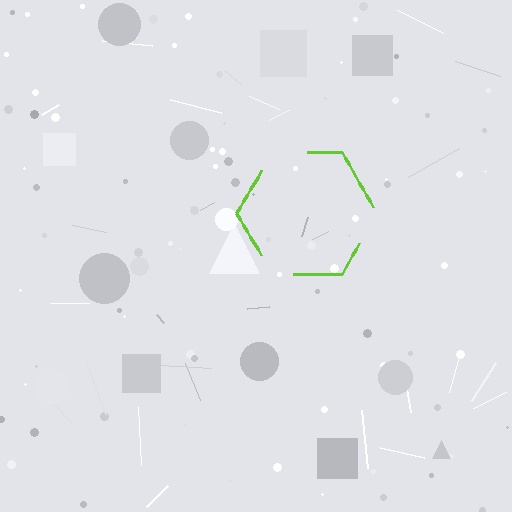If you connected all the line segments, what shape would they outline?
They would outline a hexagon.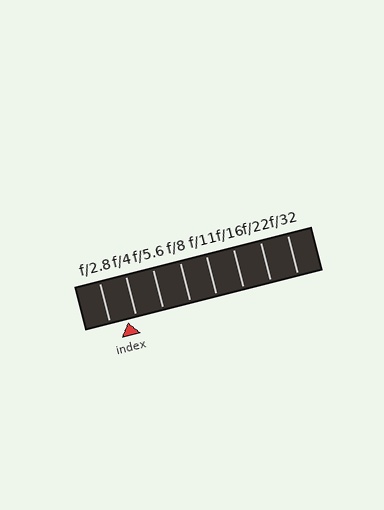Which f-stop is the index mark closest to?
The index mark is closest to f/4.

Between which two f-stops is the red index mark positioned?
The index mark is between f/2.8 and f/4.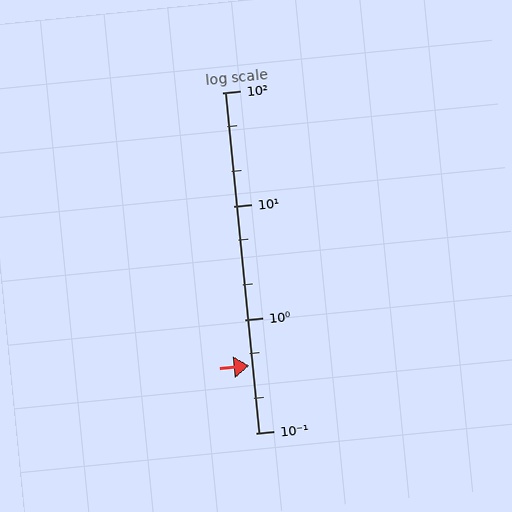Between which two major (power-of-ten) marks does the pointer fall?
The pointer is between 0.1 and 1.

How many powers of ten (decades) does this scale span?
The scale spans 3 decades, from 0.1 to 100.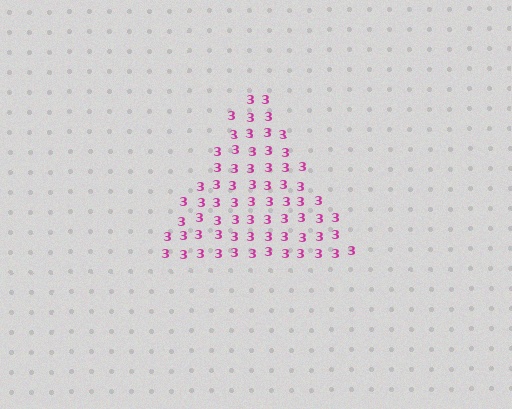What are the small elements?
The small elements are digit 3's.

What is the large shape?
The large shape is a triangle.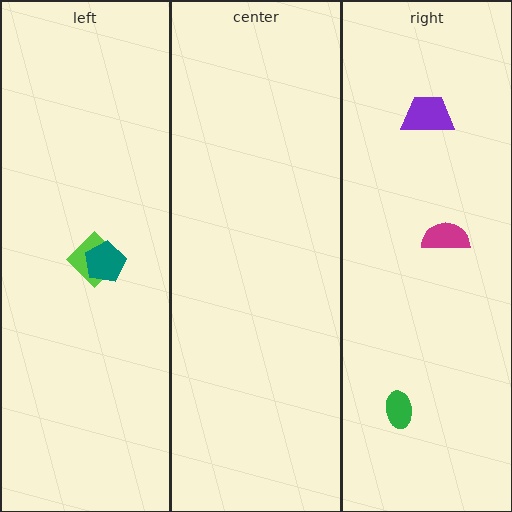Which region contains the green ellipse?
The right region.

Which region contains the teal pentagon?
The left region.